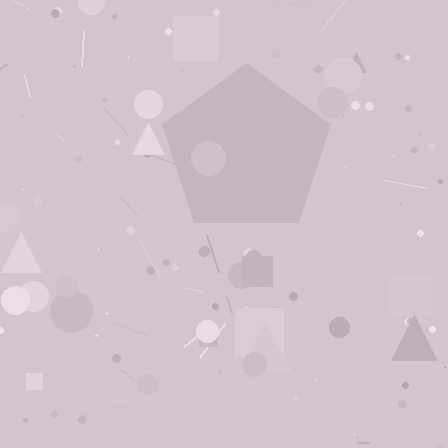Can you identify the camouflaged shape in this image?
The camouflaged shape is a pentagon.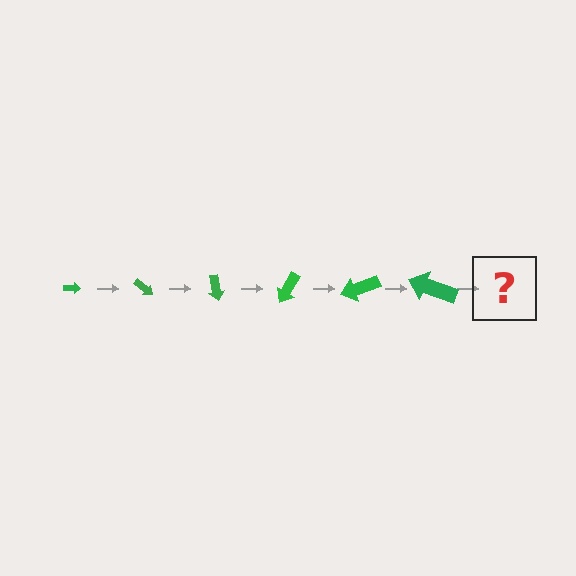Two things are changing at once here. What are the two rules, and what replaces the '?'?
The two rules are that the arrow grows larger each step and it rotates 40 degrees each step. The '?' should be an arrow, larger than the previous one and rotated 240 degrees from the start.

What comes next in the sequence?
The next element should be an arrow, larger than the previous one and rotated 240 degrees from the start.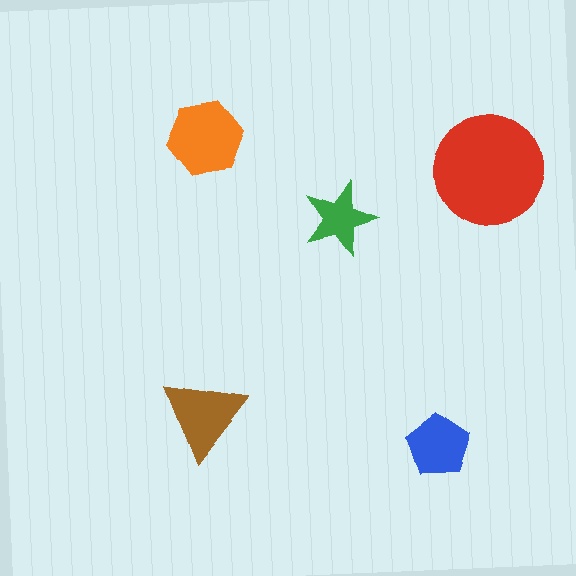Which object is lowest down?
The blue pentagon is bottommost.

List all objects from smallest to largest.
The green star, the blue pentagon, the brown triangle, the orange hexagon, the red circle.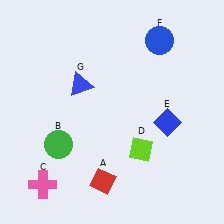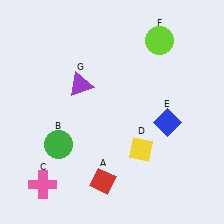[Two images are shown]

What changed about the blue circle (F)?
In Image 1, F is blue. In Image 2, it changed to lime.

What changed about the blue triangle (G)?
In Image 1, G is blue. In Image 2, it changed to purple.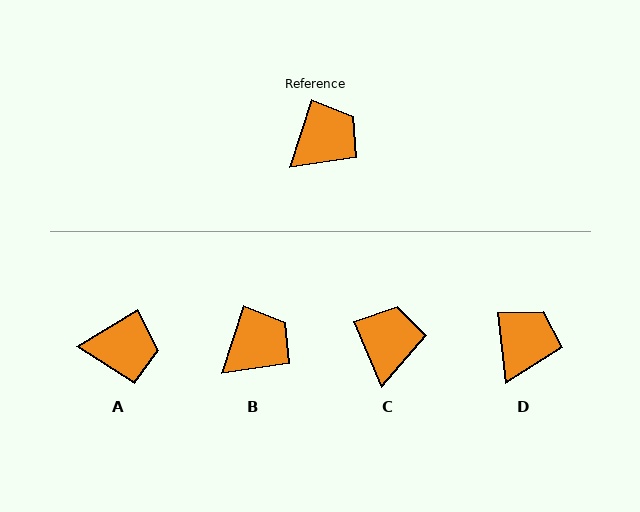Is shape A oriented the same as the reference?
No, it is off by about 41 degrees.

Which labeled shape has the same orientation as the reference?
B.